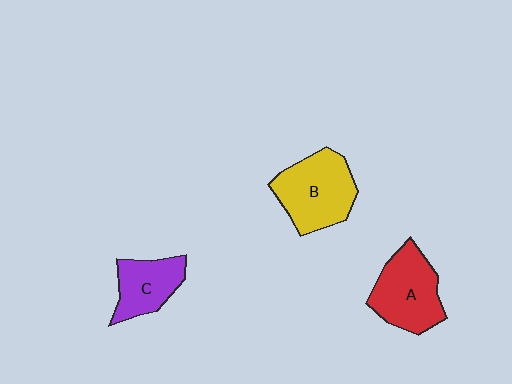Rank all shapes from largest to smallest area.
From largest to smallest: B (yellow), A (red), C (purple).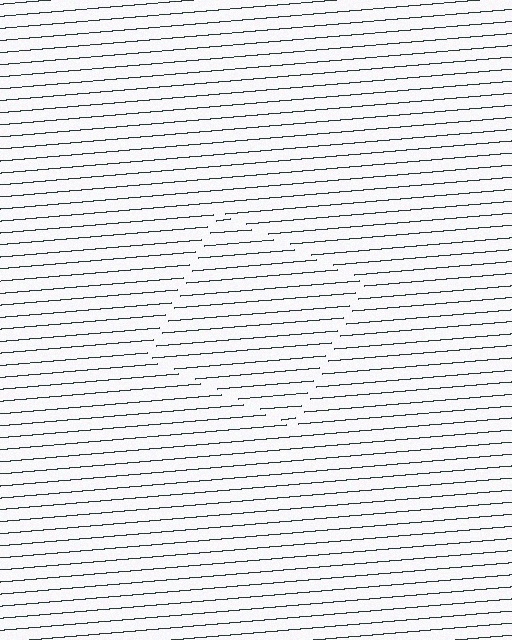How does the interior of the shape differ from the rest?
The interior of the shape contains the same grating, shifted by half a period — the contour is defined by the phase discontinuity where line-ends from the inner and outer gratings abut.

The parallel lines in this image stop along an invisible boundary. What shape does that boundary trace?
An illusory square. The interior of the shape contains the same grating, shifted by half a period — the contour is defined by the phase discontinuity where line-ends from the inner and outer gratings abut.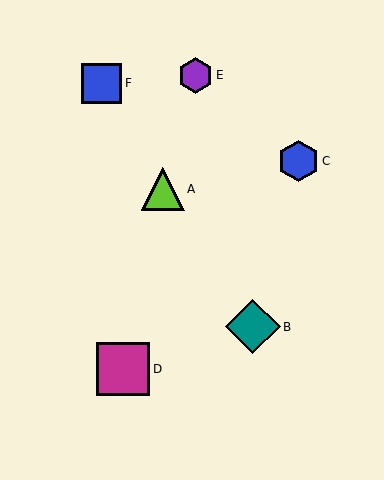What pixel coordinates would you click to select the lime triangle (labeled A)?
Click at (163, 189) to select the lime triangle A.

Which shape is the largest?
The teal diamond (labeled B) is the largest.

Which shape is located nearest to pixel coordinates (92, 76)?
The blue square (labeled F) at (102, 83) is nearest to that location.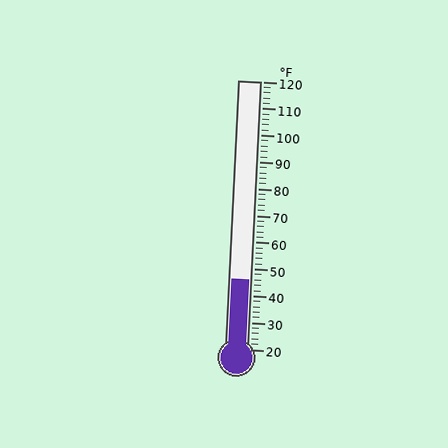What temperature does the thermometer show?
The thermometer shows approximately 46°F.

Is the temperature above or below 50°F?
The temperature is below 50°F.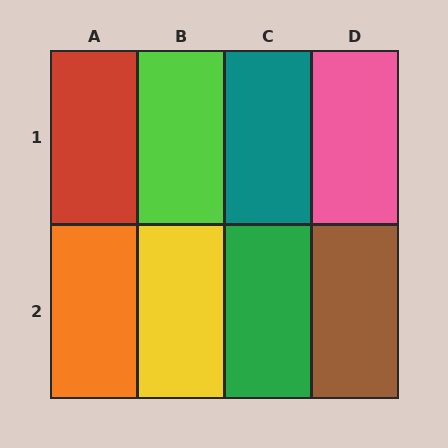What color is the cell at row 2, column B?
Yellow.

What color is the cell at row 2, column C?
Green.